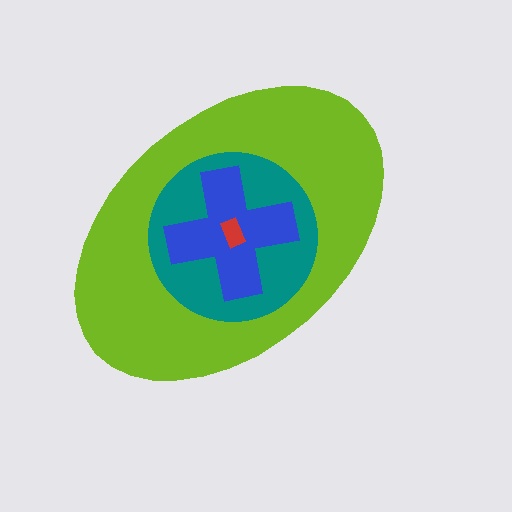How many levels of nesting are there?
4.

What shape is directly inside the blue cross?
The red rectangle.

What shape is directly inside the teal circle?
The blue cross.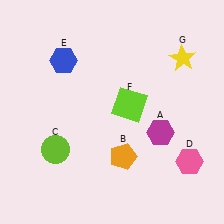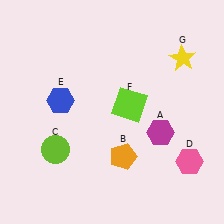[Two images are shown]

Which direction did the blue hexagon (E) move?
The blue hexagon (E) moved down.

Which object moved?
The blue hexagon (E) moved down.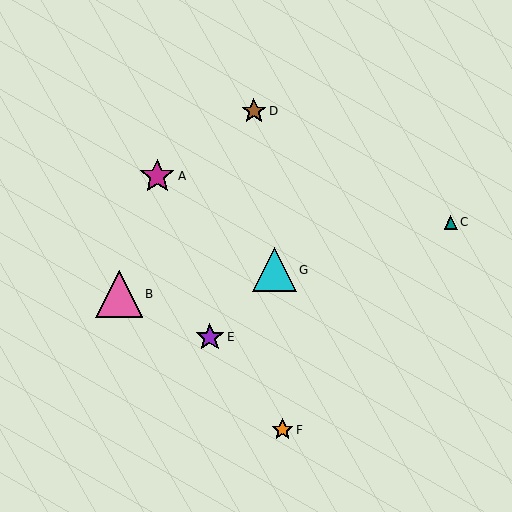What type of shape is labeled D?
Shape D is a brown star.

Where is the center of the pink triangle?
The center of the pink triangle is at (119, 294).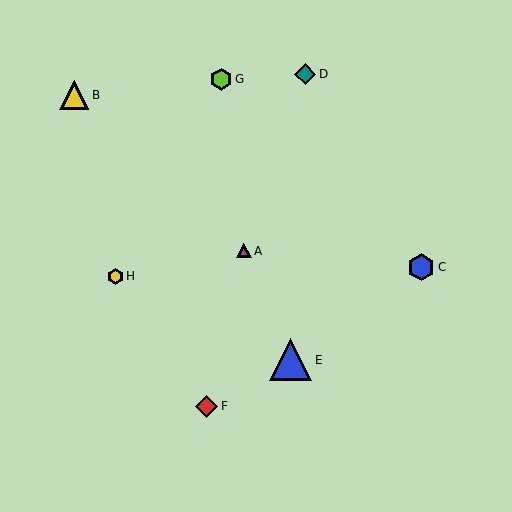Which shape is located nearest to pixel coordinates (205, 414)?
The red diamond (labeled F) at (207, 406) is nearest to that location.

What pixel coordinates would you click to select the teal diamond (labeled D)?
Click at (305, 74) to select the teal diamond D.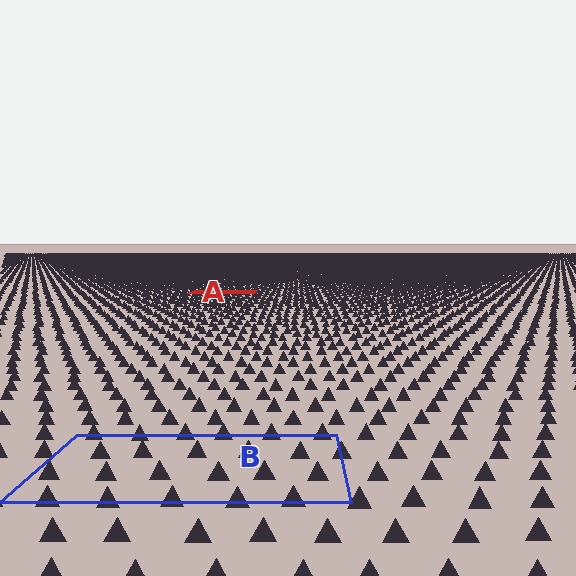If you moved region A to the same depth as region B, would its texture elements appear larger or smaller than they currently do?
They would appear larger. At a closer depth, the same texture elements are projected at a bigger on-screen size.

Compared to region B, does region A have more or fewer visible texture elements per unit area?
Region A has more texture elements per unit area — they are packed more densely because it is farther away.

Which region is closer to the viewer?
Region B is closer. The texture elements there are larger and more spread out.